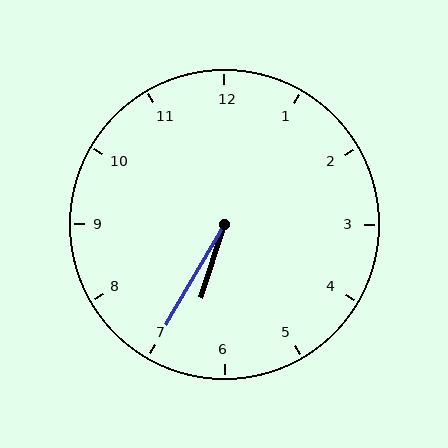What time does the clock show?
6:35.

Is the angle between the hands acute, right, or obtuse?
It is acute.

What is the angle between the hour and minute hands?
Approximately 12 degrees.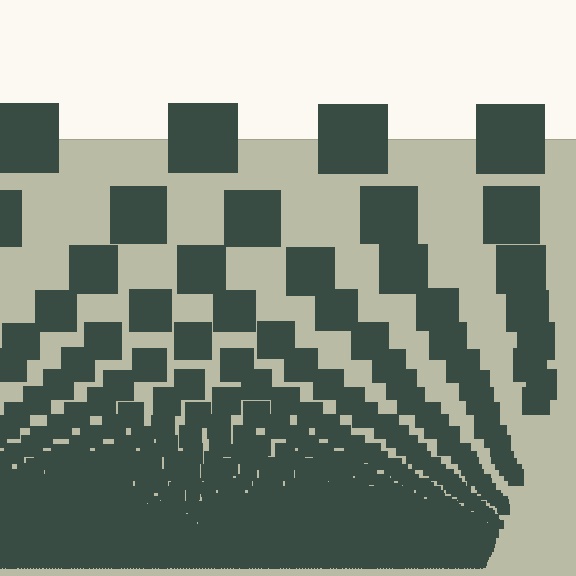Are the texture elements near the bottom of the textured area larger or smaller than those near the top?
Smaller. The gradient is inverted — elements near the bottom are smaller and denser.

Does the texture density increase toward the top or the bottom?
Density increases toward the bottom.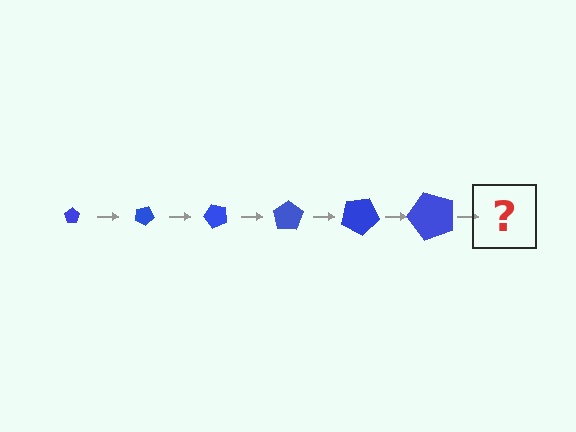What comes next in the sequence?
The next element should be a pentagon, larger than the previous one and rotated 150 degrees from the start.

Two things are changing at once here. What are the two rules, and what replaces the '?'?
The two rules are that the pentagon grows larger each step and it rotates 25 degrees each step. The '?' should be a pentagon, larger than the previous one and rotated 150 degrees from the start.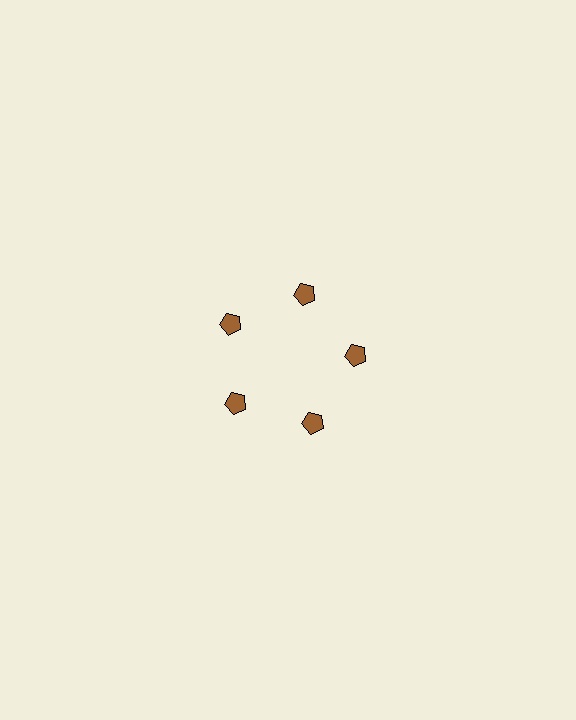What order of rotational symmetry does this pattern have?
This pattern has 5-fold rotational symmetry.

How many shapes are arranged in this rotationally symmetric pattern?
There are 5 shapes, arranged in 5 groups of 1.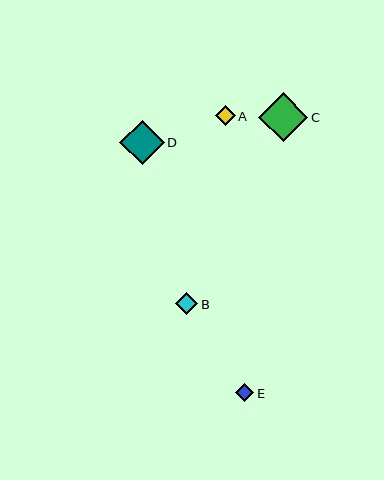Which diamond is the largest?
Diamond C is the largest with a size of approximately 49 pixels.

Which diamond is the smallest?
Diamond E is the smallest with a size of approximately 18 pixels.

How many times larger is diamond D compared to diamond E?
Diamond D is approximately 2.5 times the size of diamond E.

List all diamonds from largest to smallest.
From largest to smallest: C, D, B, A, E.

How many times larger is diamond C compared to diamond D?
Diamond C is approximately 1.1 times the size of diamond D.